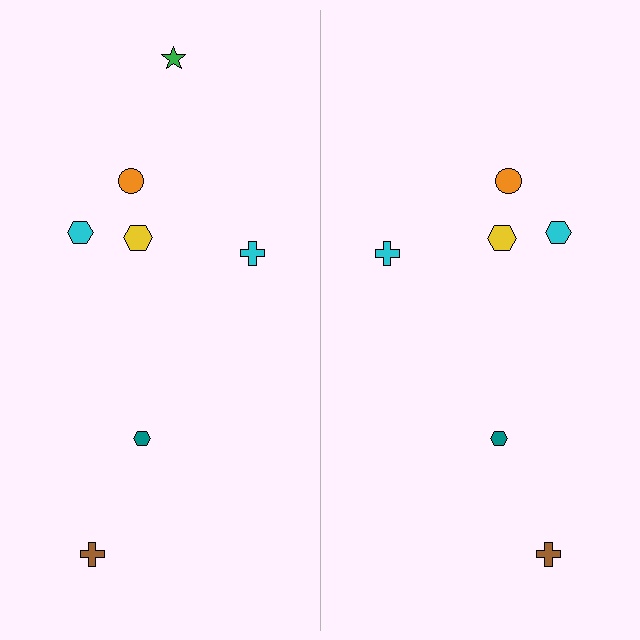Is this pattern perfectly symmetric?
No, the pattern is not perfectly symmetric. A green star is missing from the right side.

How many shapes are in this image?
There are 13 shapes in this image.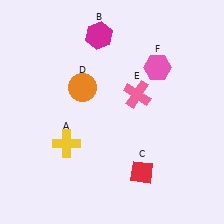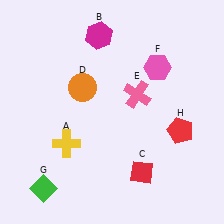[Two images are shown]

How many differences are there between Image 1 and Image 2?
There are 2 differences between the two images.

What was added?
A green diamond (G), a red pentagon (H) were added in Image 2.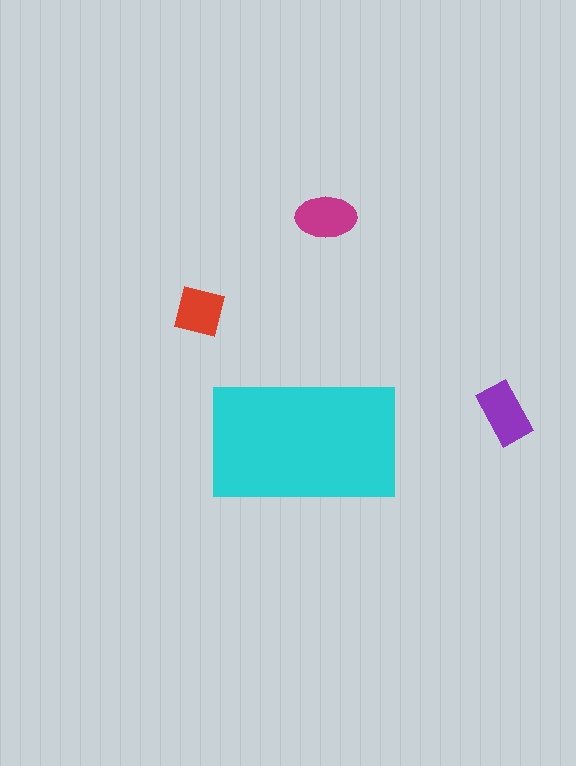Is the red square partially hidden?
No, the red square is fully visible.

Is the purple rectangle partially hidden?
No, the purple rectangle is fully visible.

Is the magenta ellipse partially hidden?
No, the magenta ellipse is fully visible.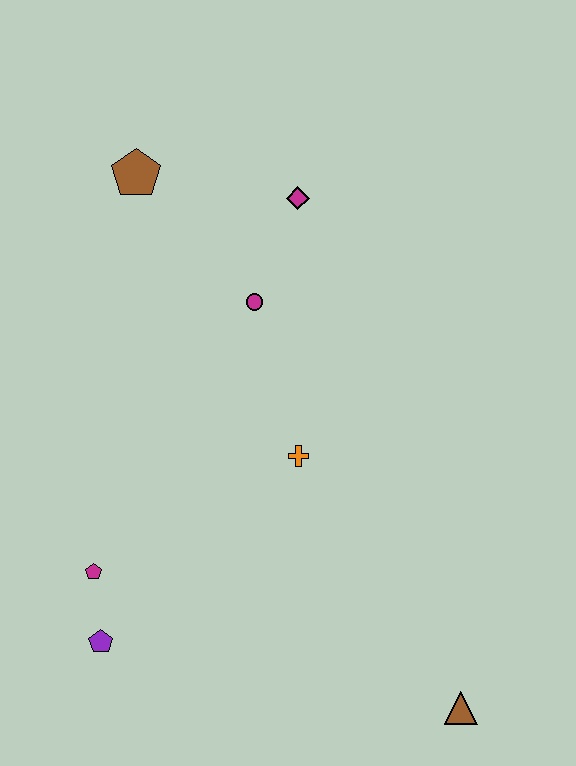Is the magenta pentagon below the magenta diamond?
Yes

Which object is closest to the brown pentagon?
The magenta diamond is closest to the brown pentagon.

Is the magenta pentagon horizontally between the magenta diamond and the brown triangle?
No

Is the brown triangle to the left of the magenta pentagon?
No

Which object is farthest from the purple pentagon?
The magenta diamond is farthest from the purple pentagon.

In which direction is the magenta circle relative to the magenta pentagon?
The magenta circle is above the magenta pentagon.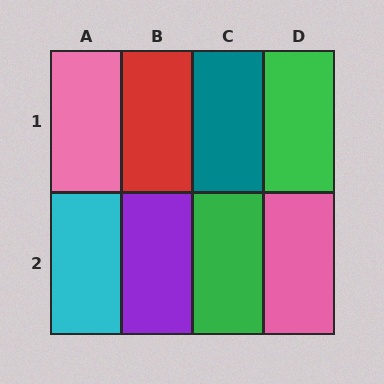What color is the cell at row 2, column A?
Cyan.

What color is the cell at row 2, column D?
Pink.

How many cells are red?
1 cell is red.